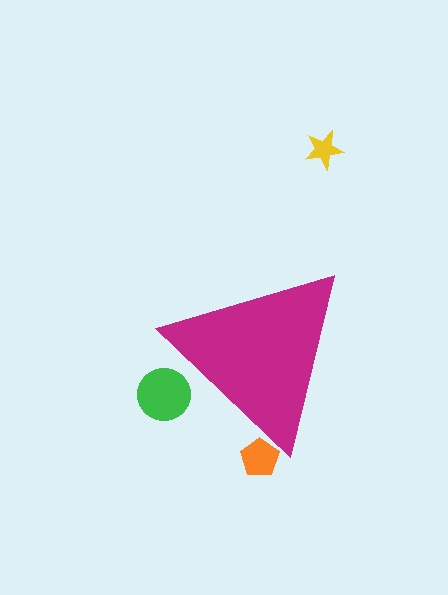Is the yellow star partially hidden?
No, the yellow star is fully visible.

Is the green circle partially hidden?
Yes, the green circle is partially hidden behind the magenta triangle.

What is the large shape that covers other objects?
A magenta triangle.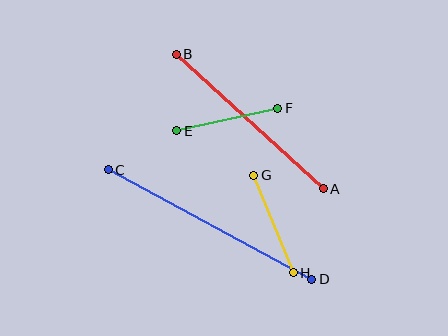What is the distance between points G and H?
The distance is approximately 105 pixels.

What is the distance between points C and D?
The distance is approximately 231 pixels.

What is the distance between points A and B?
The distance is approximately 199 pixels.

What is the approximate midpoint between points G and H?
The midpoint is at approximately (274, 224) pixels.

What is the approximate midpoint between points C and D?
The midpoint is at approximately (210, 225) pixels.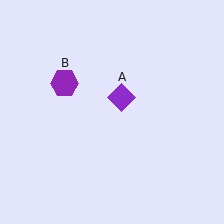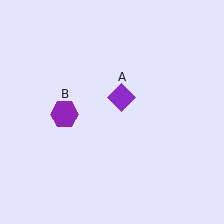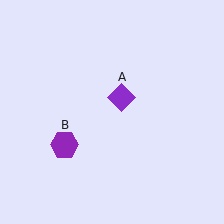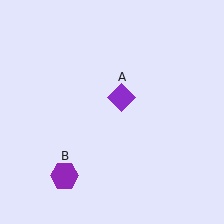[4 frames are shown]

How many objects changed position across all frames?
1 object changed position: purple hexagon (object B).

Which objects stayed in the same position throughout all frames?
Purple diamond (object A) remained stationary.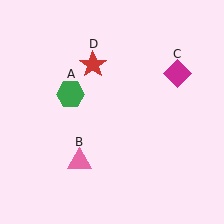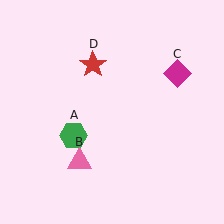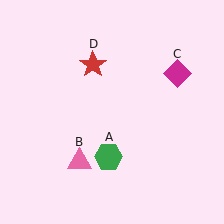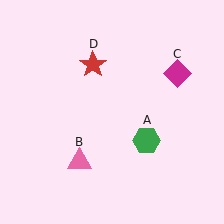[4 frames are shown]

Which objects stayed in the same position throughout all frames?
Pink triangle (object B) and magenta diamond (object C) and red star (object D) remained stationary.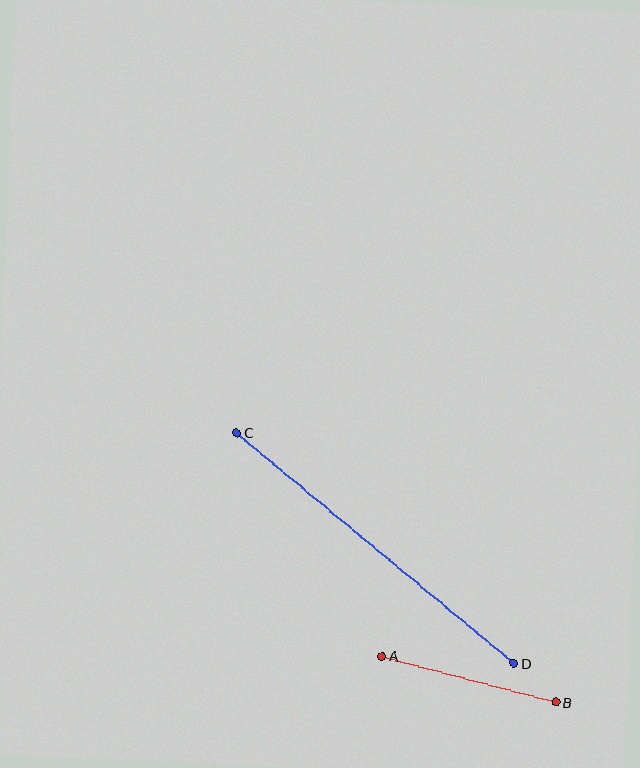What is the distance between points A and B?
The distance is approximately 179 pixels.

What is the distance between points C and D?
The distance is approximately 361 pixels.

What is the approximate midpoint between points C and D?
The midpoint is at approximately (375, 548) pixels.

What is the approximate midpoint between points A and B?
The midpoint is at approximately (469, 679) pixels.